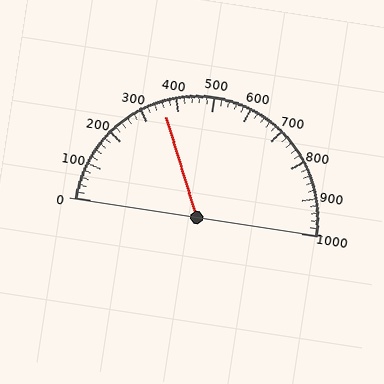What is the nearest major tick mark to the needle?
The nearest major tick mark is 400.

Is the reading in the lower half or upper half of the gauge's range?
The reading is in the lower half of the range (0 to 1000).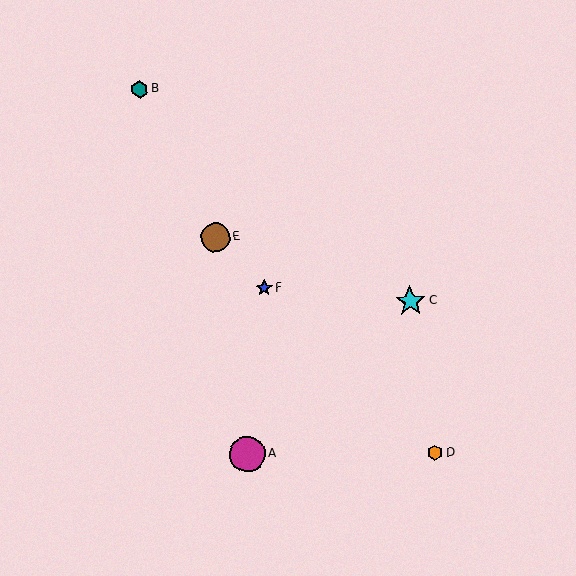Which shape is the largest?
The magenta circle (labeled A) is the largest.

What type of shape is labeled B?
Shape B is a teal hexagon.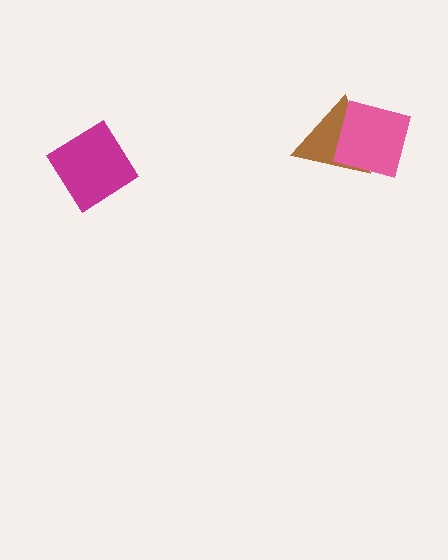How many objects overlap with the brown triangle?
1 object overlaps with the brown triangle.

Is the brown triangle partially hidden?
Yes, it is partially covered by another shape.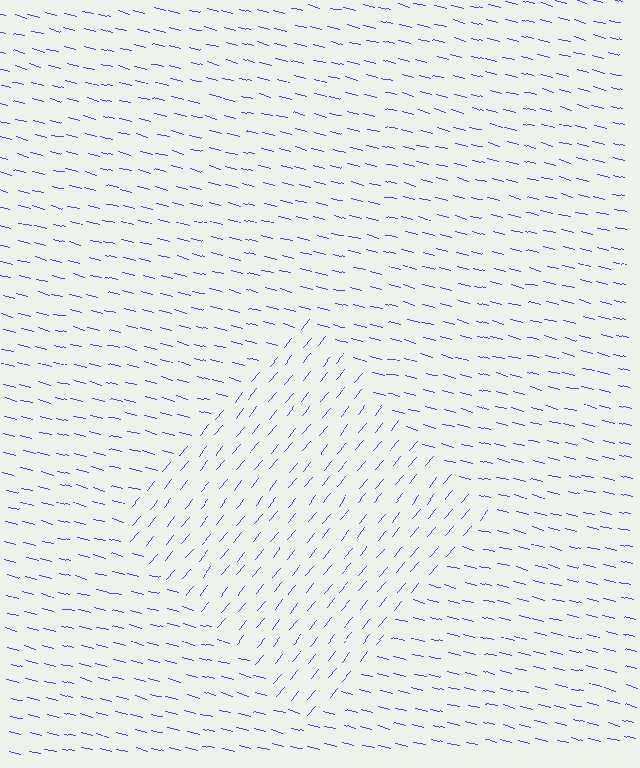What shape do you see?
I see a diamond.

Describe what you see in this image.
The image is filled with small blue line segments. A diamond region in the image has lines oriented differently from the surrounding lines, creating a visible texture boundary.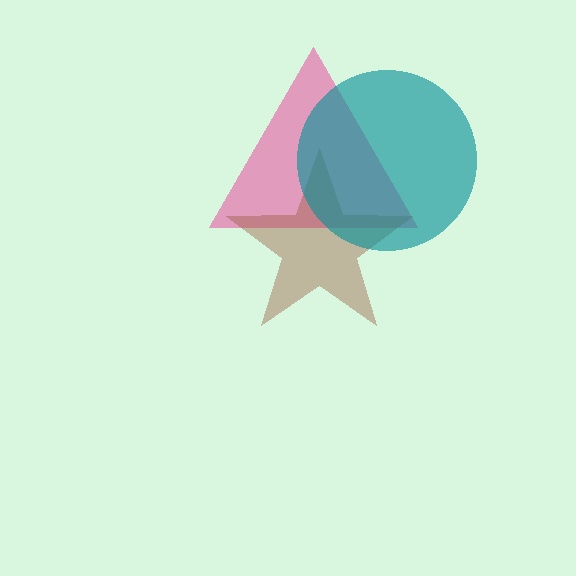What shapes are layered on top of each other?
The layered shapes are: a pink triangle, a brown star, a teal circle.